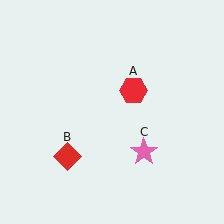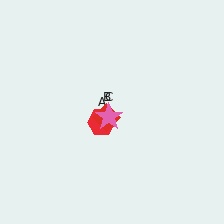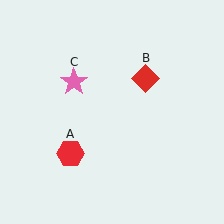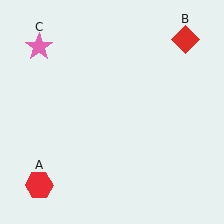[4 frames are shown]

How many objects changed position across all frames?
3 objects changed position: red hexagon (object A), red diamond (object B), pink star (object C).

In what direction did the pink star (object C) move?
The pink star (object C) moved up and to the left.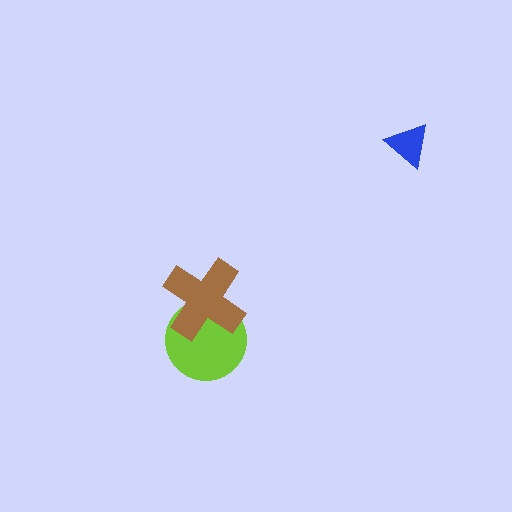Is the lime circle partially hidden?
Yes, it is partially covered by another shape.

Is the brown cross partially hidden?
No, no other shape covers it.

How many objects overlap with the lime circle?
1 object overlaps with the lime circle.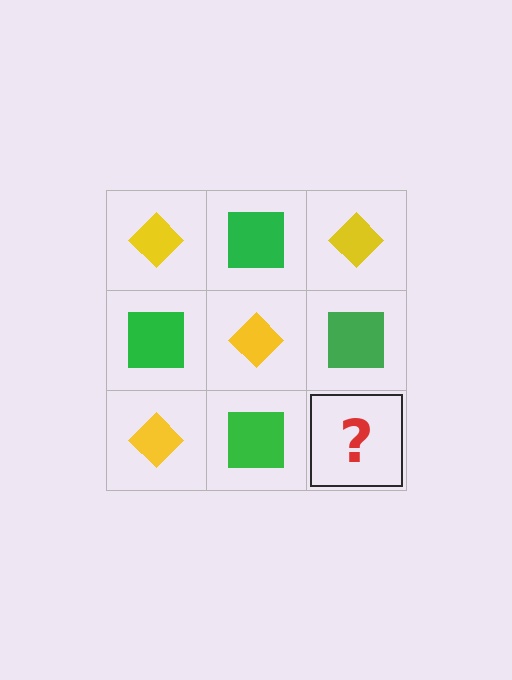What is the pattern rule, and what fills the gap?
The rule is that it alternates yellow diamond and green square in a checkerboard pattern. The gap should be filled with a yellow diamond.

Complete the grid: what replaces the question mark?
The question mark should be replaced with a yellow diamond.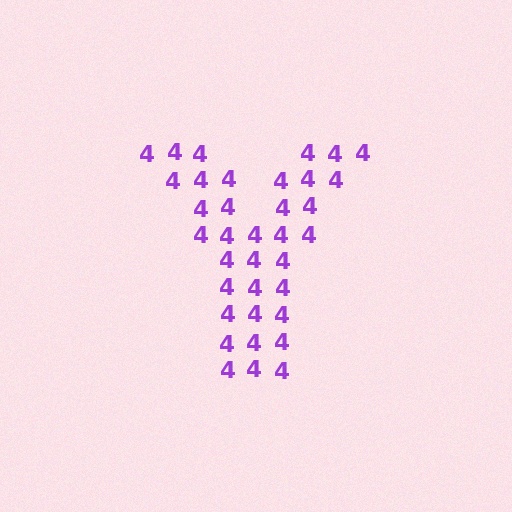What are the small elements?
The small elements are digit 4's.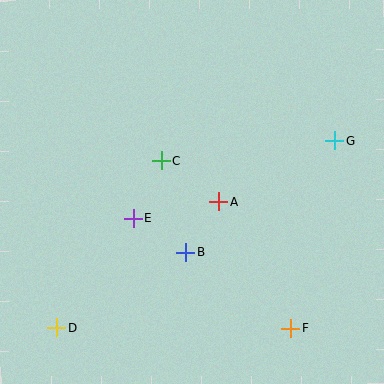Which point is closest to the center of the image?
Point A at (219, 202) is closest to the center.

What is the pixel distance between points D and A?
The distance between D and A is 205 pixels.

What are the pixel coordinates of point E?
Point E is at (133, 219).